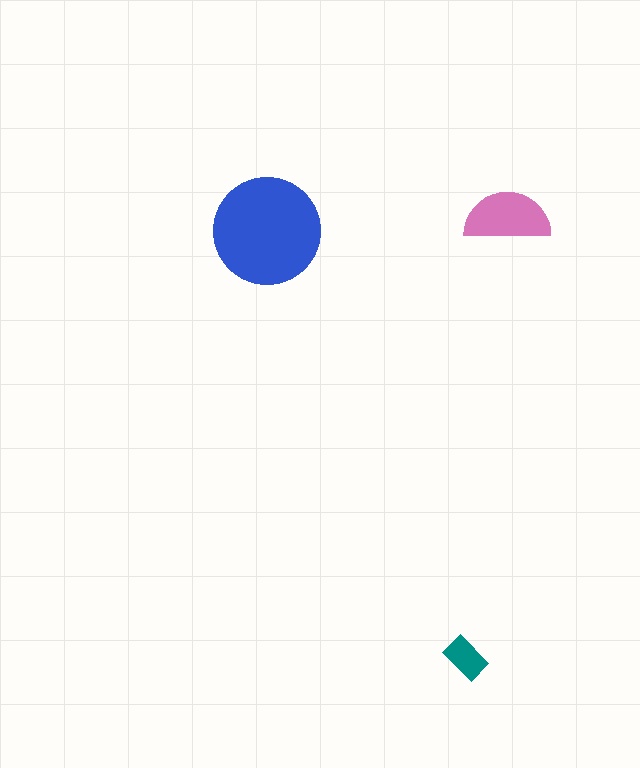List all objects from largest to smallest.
The blue circle, the pink semicircle, the teal rectangle.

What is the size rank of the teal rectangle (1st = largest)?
3rd.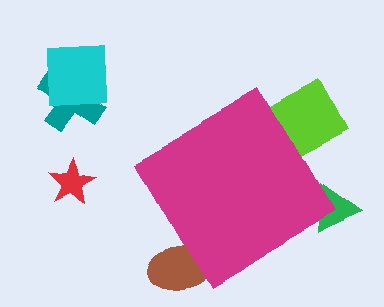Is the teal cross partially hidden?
No, the teal cross is fully visible.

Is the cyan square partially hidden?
No, the cyan square is fully visible.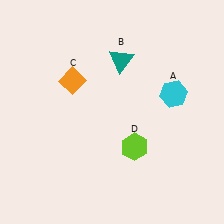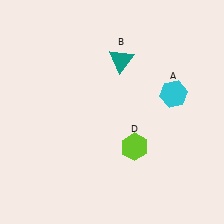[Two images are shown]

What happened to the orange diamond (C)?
The orange diamond (C) was removed in Image 2. It was in the top-left area of Image 1.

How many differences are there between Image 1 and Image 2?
There is 1 difference between the two images.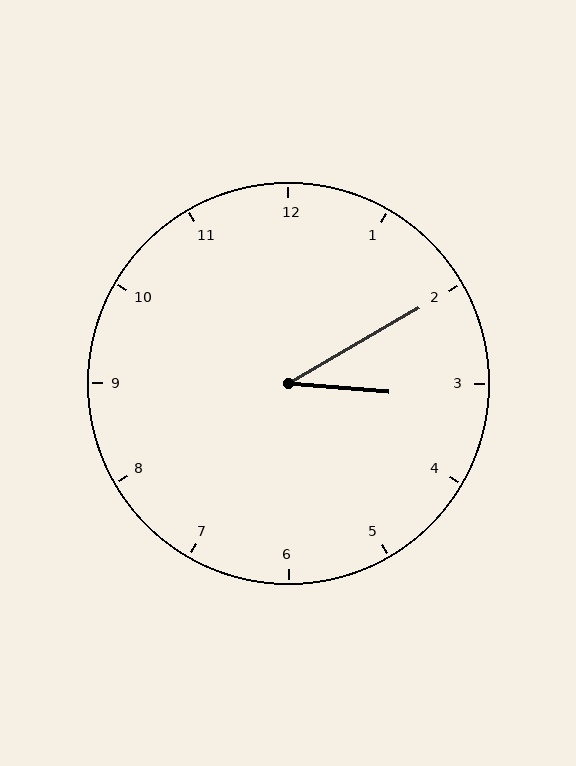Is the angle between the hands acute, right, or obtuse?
It is acute.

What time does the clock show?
3:10.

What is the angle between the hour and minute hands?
Approximately 35 degrees.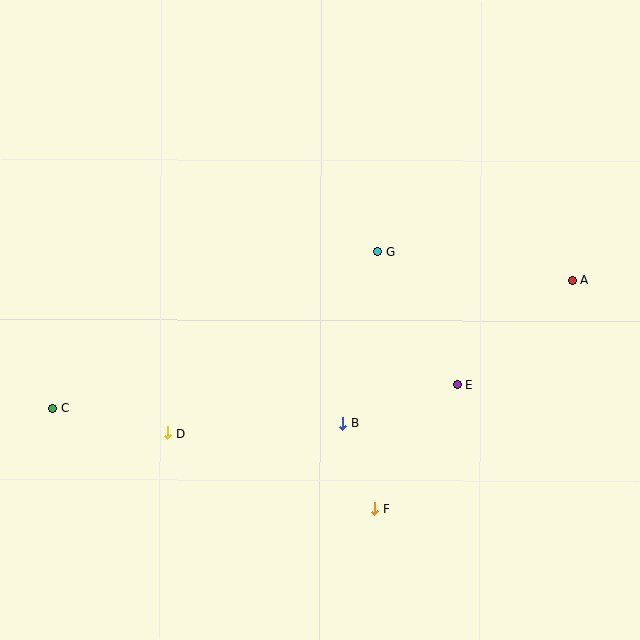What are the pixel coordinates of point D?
Point D is at (167, 433).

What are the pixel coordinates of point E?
Point E is at (457, 385).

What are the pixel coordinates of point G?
Point G is at (378, 252).